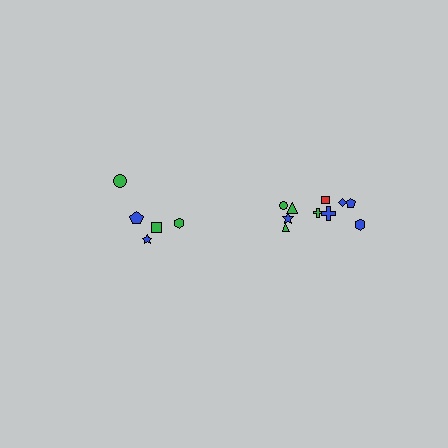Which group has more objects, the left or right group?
The right group.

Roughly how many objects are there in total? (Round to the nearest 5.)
Roughly 15 objects in total.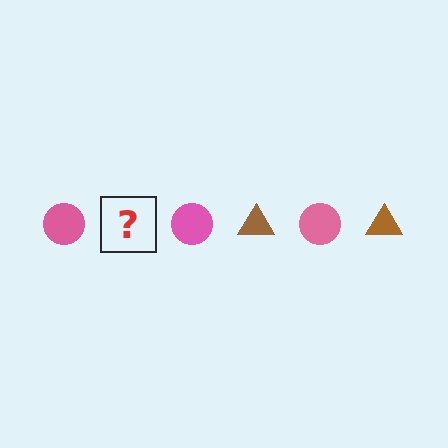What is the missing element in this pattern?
The missing element is a brown triangle.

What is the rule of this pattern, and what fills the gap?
The rule is that the pattern alternates between pink circle and brown triangle. The gap should be filled with a brown triangle.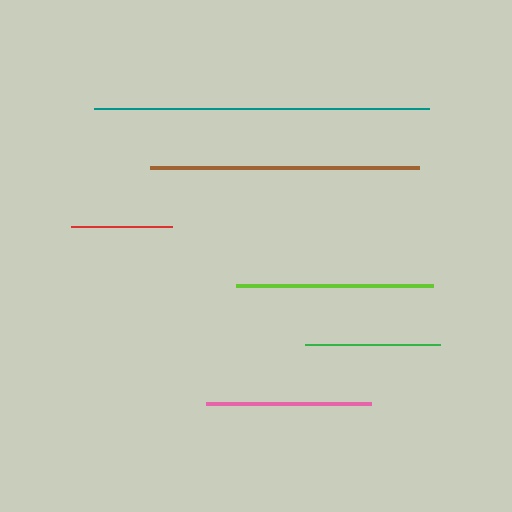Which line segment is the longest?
The teal line is the longest at approximately 335 pixels.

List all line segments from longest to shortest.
From longest to shortest: teal, brown, lime, pink, green, red.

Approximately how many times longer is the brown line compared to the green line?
The brown line is approximately 2.0 times the length of the green line.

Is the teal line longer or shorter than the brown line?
The teal line is longer than the brown line.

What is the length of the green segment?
The green segment is approximately 136 pixels long.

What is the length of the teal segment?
The teal segment is approximately 335 pixels long.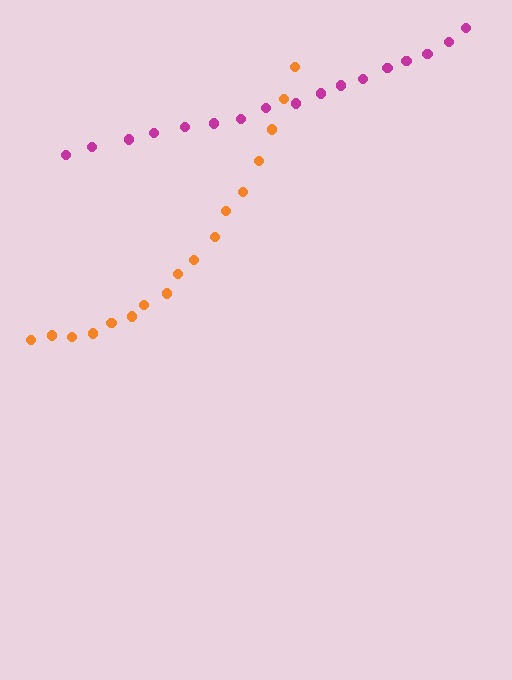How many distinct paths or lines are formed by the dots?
There are 2 distinct paths.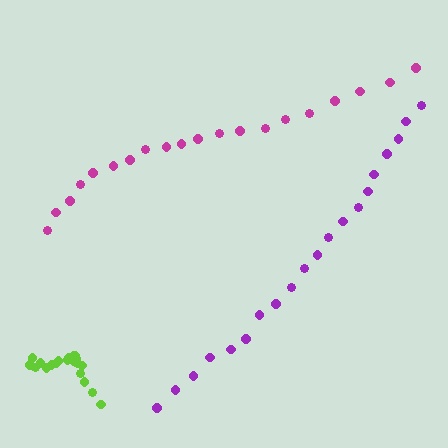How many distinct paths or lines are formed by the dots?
There are 3 distinct paths.